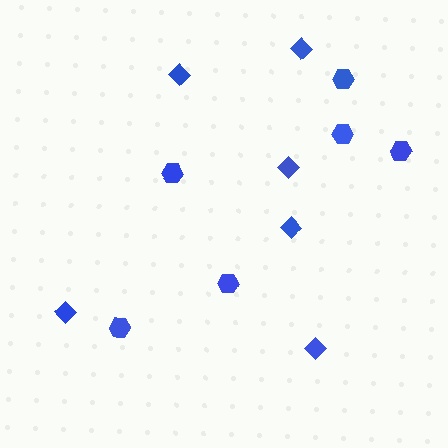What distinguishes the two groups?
There are 2 groups: one group of hexagons (6) and one group of diamonds (6).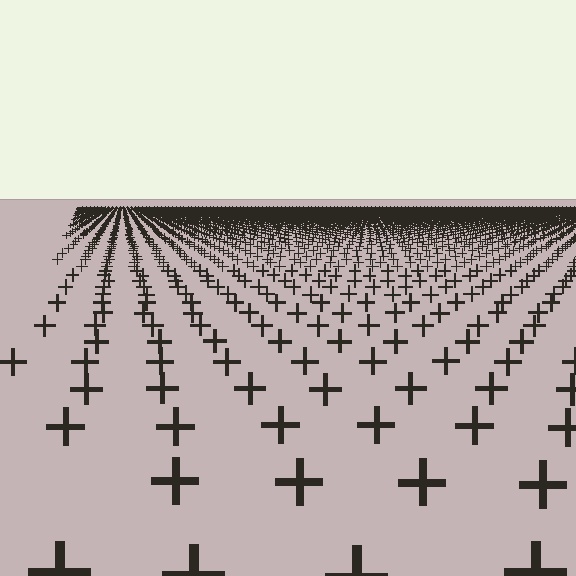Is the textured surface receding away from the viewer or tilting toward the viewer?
The surface is receding away from the viewer. Texture elements get smaller and denser toward the top.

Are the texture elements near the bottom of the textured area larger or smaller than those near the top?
Larger. Near the bottom, elements are closer to the viewer and appear at a bigger on-screen size.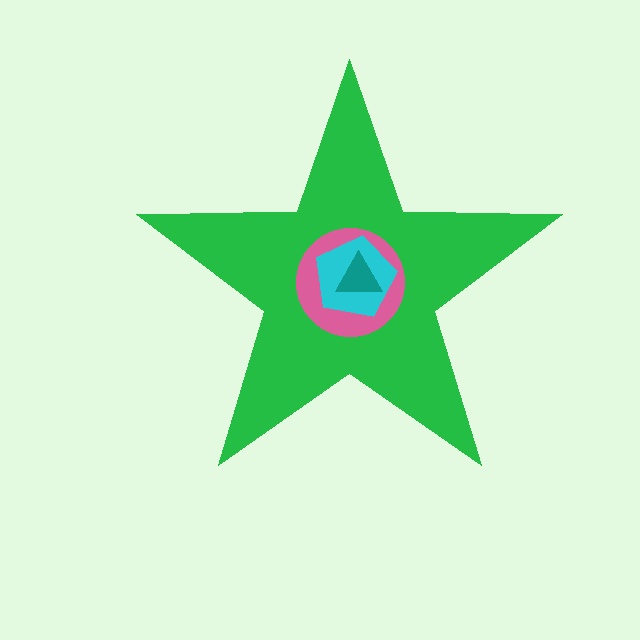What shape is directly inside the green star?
The pink circle.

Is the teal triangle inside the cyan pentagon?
Yes.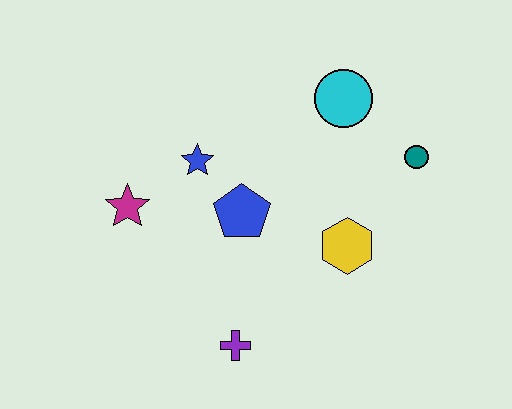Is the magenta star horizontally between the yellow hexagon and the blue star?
No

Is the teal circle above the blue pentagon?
Yes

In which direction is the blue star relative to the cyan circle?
The blue star is to the left of the cyan circle.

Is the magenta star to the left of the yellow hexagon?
Yes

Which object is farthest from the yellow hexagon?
The magenta star is farthest from the yellow hexagon.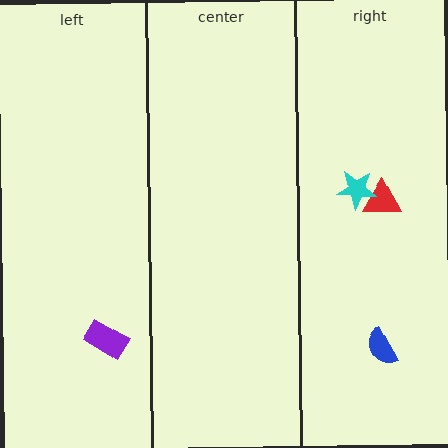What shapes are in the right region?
The blue semicircle, the red triangle, the cyan star.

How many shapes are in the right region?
3.